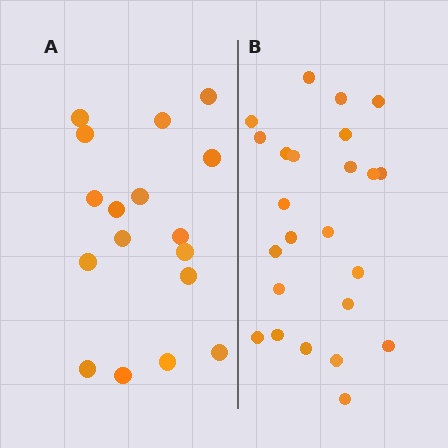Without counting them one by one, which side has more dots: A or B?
Region B (the right region) has more dots.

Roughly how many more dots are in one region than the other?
Region B has roughly 8 or so more dots than region A.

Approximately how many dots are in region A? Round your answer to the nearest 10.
About 20 dots. (The exact count is 17, which rounds to 20.)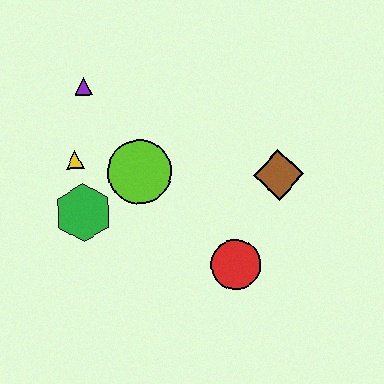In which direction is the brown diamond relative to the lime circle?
The brown diamond is to the right of the lime circle.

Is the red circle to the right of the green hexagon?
Yes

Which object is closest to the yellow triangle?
The green hexagon is closest to the yellow triangle.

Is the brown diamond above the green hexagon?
Yes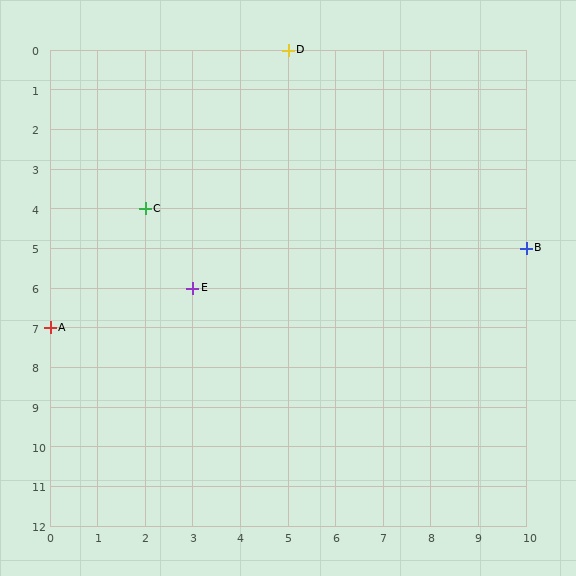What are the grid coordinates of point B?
Point B is at grid coordinates (10, 5).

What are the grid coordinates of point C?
Point C is at grid coordinates (2, 4).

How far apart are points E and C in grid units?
Points E and C are 1 column and 2 rows apart (about 2.2 grid units diagonally).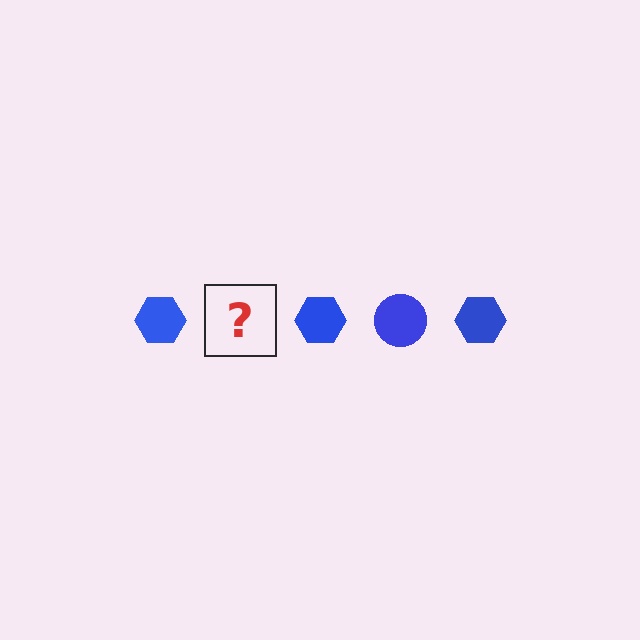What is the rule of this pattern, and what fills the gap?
The rule is that the pattern cycles through hexagon, circle shapes in blue. The gap should be filled with a blue circle.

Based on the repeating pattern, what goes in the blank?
The blank should be a blue circle.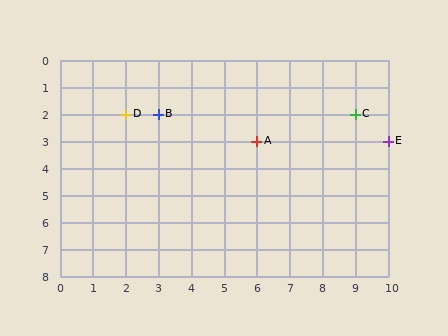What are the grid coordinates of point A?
Point A is at grid coordinates (6, 3).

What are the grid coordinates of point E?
Point E is at grid coordinates (10, 3).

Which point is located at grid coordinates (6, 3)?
Point A is at (6, 3).